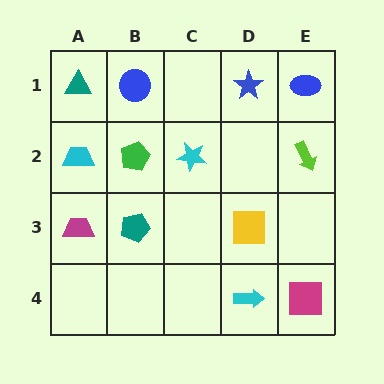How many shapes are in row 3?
3 shapes.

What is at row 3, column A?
A magenta trapezoid.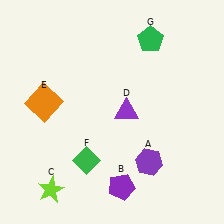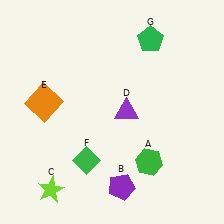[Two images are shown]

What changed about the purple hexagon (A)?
In Image 1, A is purple. In Image 2, it changed to green.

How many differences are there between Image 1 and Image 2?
There is 1 difference between the two images.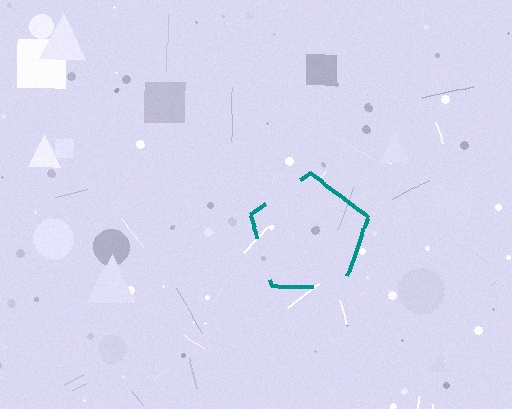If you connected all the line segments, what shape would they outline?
They would outline a pentagon.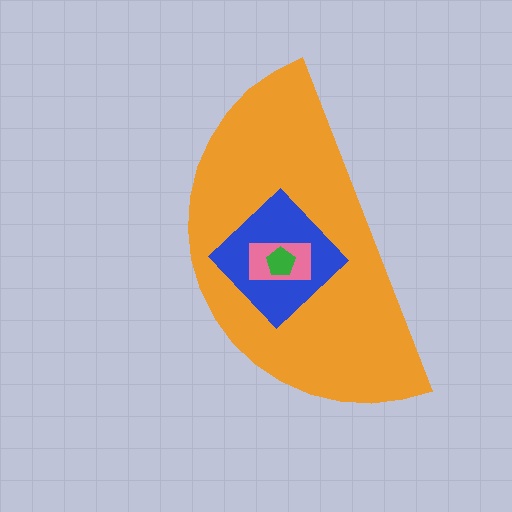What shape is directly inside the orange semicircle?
The blue diamond.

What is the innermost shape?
The green pentagon.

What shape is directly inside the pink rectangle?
The green pentagon.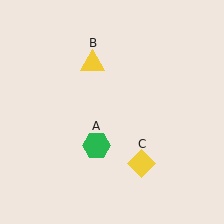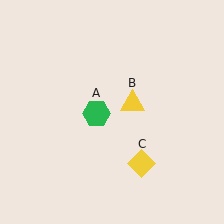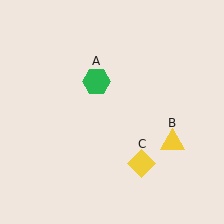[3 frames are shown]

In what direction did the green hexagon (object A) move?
The green hexagon (object A) moved up.